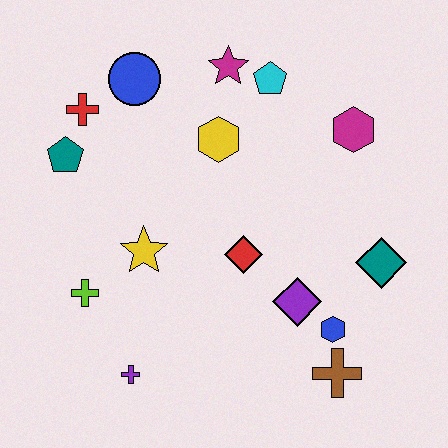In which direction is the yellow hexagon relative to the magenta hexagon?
The yellow hexagon is to the left of the magenta hexagon.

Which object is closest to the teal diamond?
The blue hexagon is closest to the teal diamond.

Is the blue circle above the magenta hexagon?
Yes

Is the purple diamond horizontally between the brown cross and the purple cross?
Yes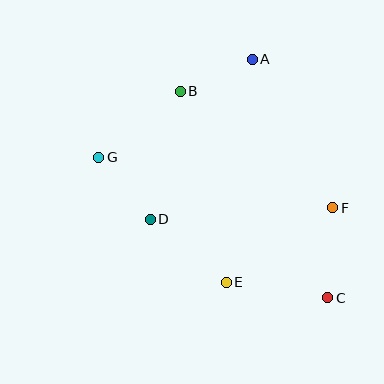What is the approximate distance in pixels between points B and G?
The distance between B and G is approximately 105 pixels.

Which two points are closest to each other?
Points A and B are closest to each other.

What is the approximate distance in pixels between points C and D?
The distance between C and D is approximately 194 pixels.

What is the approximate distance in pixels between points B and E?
The distance between B and E is approximately 196 pixels.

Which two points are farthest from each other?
Points C and G are farthest from each other.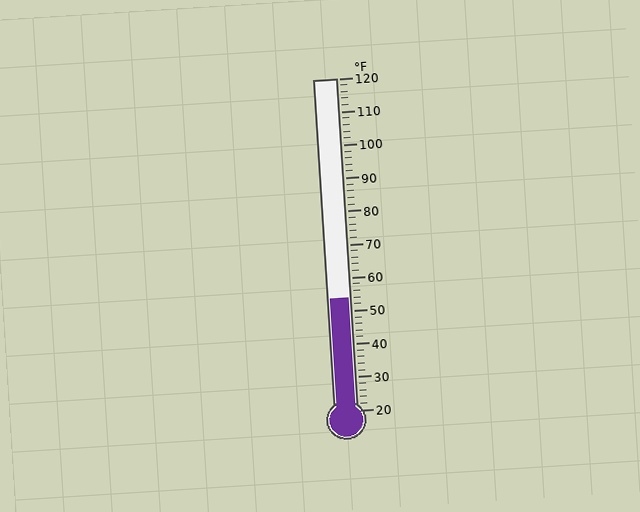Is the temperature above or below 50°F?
The temperature is above 50°F.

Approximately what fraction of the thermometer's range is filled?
The thermometer is filled to approximately 35% of its range.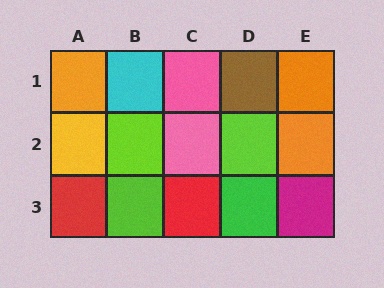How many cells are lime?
3 cells are lime.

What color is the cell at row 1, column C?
Pink.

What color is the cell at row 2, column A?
Yellow.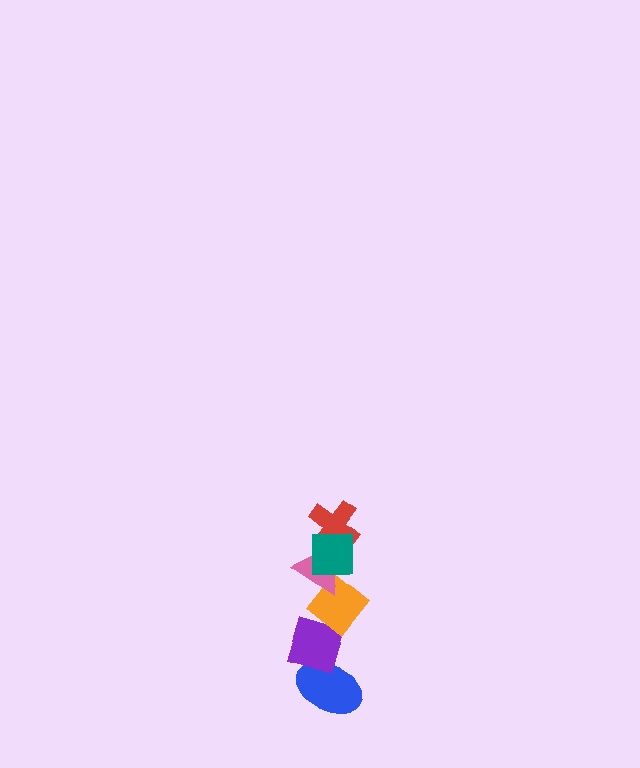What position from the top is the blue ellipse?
The blue ellipse is 6th from the top.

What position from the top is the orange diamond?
The orange diamond is 4th from the top.